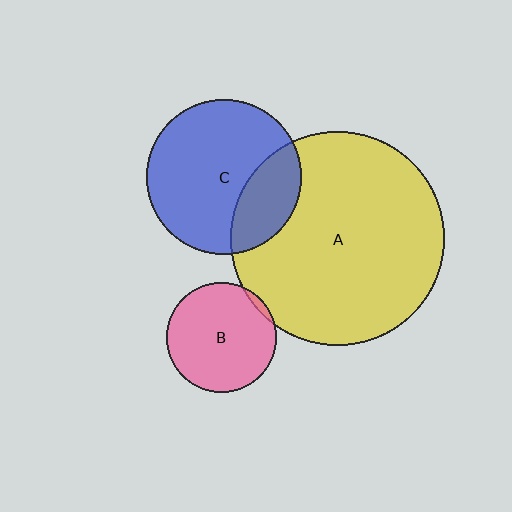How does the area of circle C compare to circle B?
Approximately 2.0 times.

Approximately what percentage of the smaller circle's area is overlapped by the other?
Approximately 25%.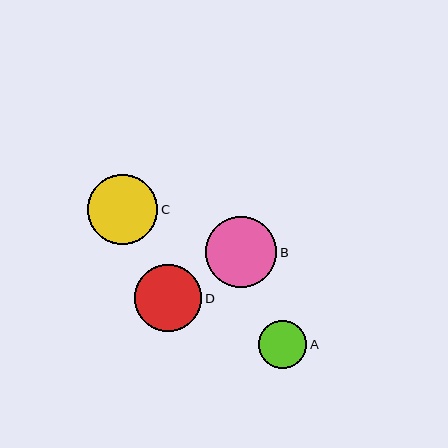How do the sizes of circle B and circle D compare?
Circle B and circle D are approximately the same size.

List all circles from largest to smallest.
From largest to smallest: B, C, D, A.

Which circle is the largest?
Circle B is the largest with a size of approximately 71 pixels.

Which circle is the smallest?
Circle A is the smallest with a size of approximately 49 pixels.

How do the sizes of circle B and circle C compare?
Circle B and circle C are approximately the same size.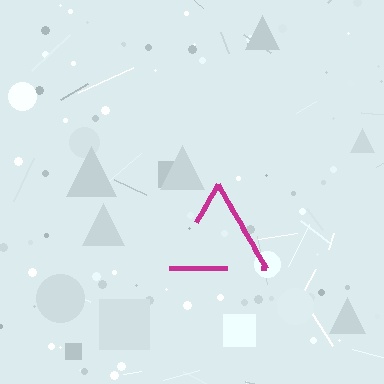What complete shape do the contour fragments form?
The contour fragments form a triangle.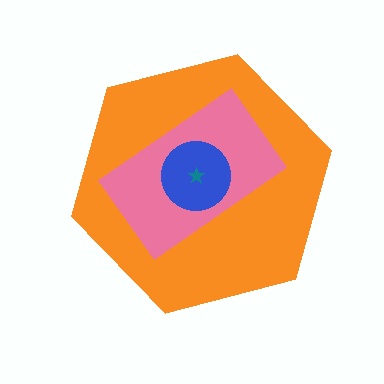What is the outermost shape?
The orange hexagon.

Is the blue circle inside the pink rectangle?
Yes.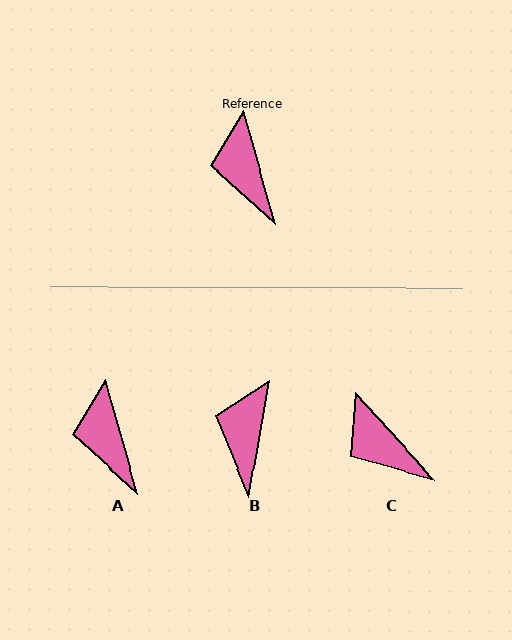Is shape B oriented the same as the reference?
No, it is off by about 26 degrees.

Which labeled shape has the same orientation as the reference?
A.